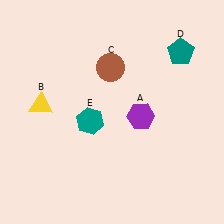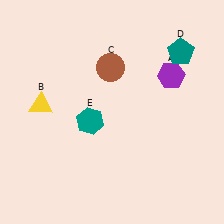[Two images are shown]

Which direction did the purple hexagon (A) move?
The purple hexagon (A) moved up.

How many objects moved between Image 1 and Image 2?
1 object moved between the two images.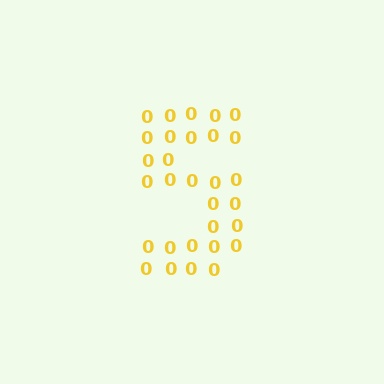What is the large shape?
The large shape is the digit 5.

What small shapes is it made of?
It is made of small digit 0's.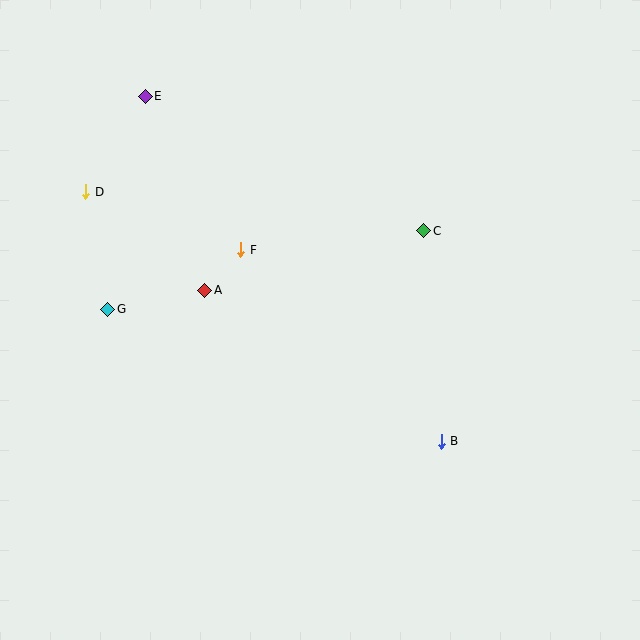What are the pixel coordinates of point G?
Point G is at (108, 309).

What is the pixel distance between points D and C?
The distance between D and C is 340 pixels.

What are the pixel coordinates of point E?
Point E is at (145, 96).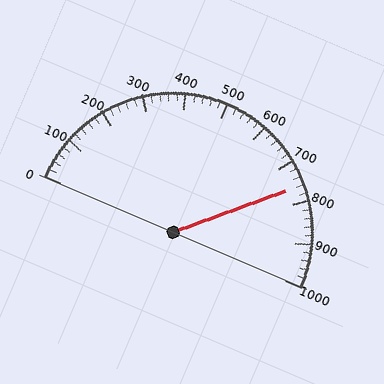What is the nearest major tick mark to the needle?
The nearest major tick mark is 800.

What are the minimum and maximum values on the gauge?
The gauge ranges from 0 to 1000.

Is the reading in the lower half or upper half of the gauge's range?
The reading is in the upper half of the range (0 to 1000).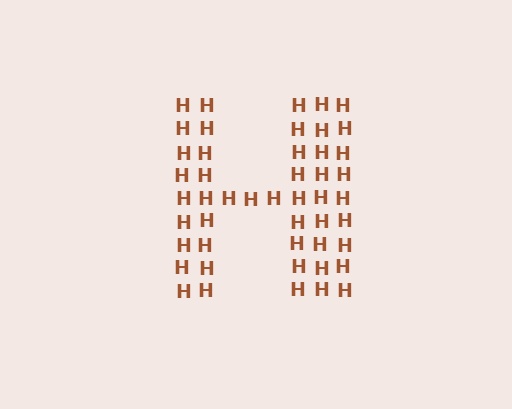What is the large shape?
The large shape is the letter H.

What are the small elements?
The small elements are letter H's.